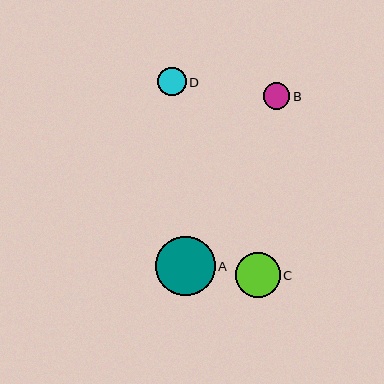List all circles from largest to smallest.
From largest to smallest: A, C, D, B.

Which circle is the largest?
Circle A is the largest with a size of approximately 60 pixels.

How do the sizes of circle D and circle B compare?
Circle D and circle B are approximately the same size.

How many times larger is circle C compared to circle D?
Circle C is approximately 1.6 times the size of circle D.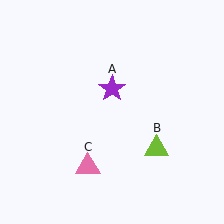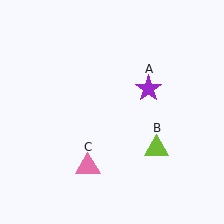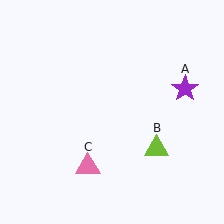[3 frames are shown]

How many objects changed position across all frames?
1 object changed position: purple star (object A).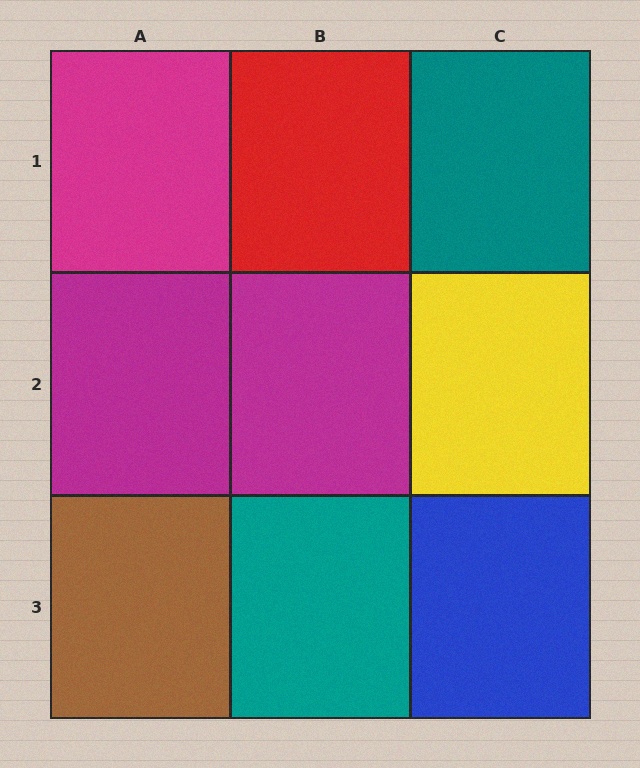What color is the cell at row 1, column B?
Red.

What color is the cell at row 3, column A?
Brown.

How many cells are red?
1 cell is red.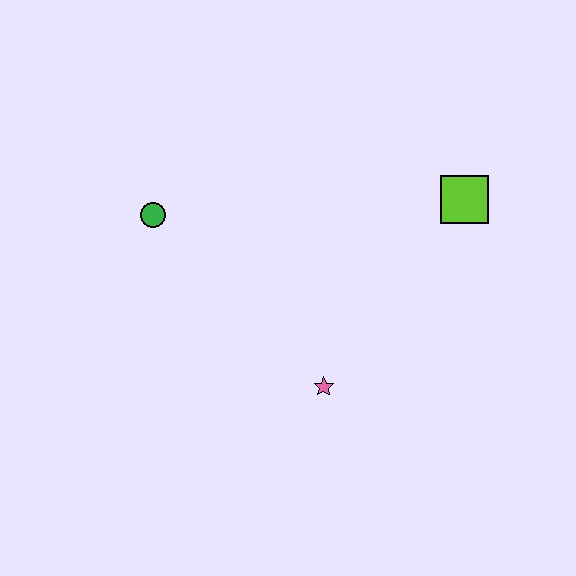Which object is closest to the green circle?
The pink star is closest to the green circle.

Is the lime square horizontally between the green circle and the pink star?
No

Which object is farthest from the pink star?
The green circle is farthest from the pink star.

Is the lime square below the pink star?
No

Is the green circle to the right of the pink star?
No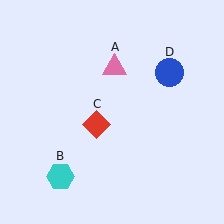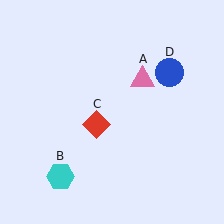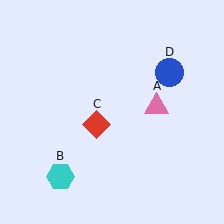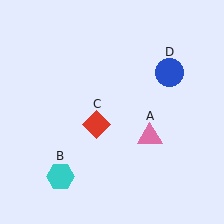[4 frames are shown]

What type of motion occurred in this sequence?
The pink triangle (object A) rotated clockwise around the center of the scene.